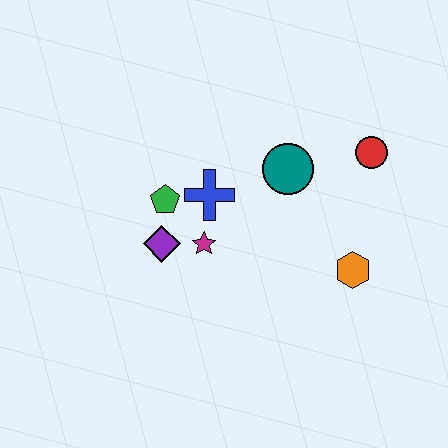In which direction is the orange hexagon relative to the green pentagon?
The orange hexagon is to the right of the green pentagon.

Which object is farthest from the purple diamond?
The red circle is farthest from the purple diamond.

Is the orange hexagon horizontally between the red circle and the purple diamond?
Yes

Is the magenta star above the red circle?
No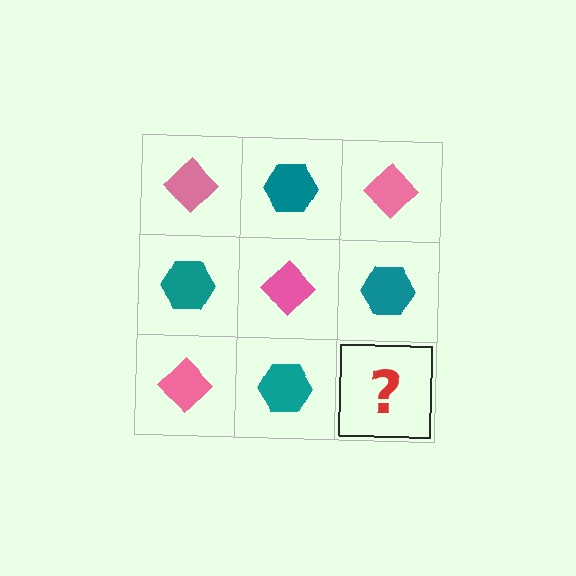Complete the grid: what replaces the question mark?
The question mark should be replaced with a pink diamond.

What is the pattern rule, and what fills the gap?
The rule is that it alternates pink diamond and teal hexagon in a checkerboard pattern. The gap should be filled with a pink diamond.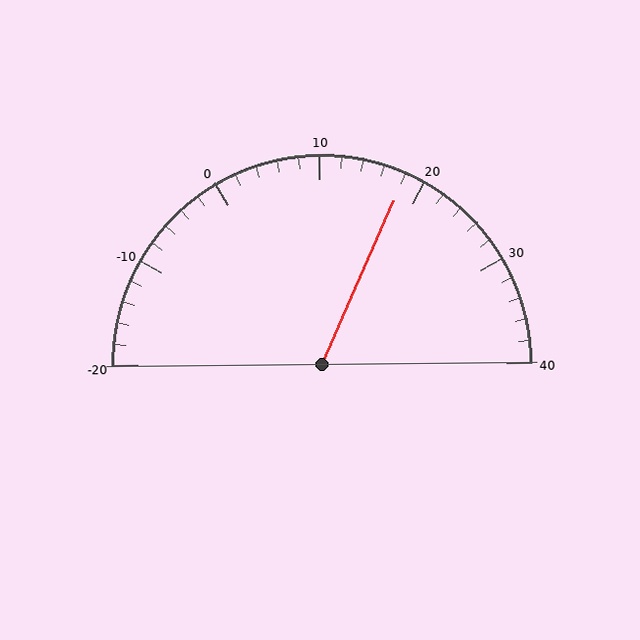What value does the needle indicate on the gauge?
The needle indicates approximately 18.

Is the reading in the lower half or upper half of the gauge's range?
The reading is in the upper half of the range (-20 to 40).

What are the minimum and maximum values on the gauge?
The gauge ranges from -20 to 40.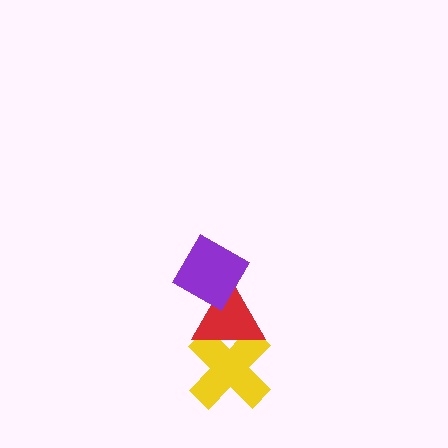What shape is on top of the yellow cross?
The red triangle is on top of the yellow cross.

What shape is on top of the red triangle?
The purple diamond is on top of the red triangle.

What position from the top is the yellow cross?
The yellow cross is 3rd from the top.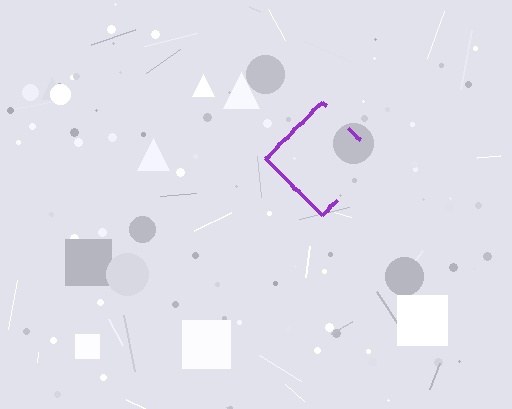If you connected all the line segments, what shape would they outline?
They would outline a diamond.